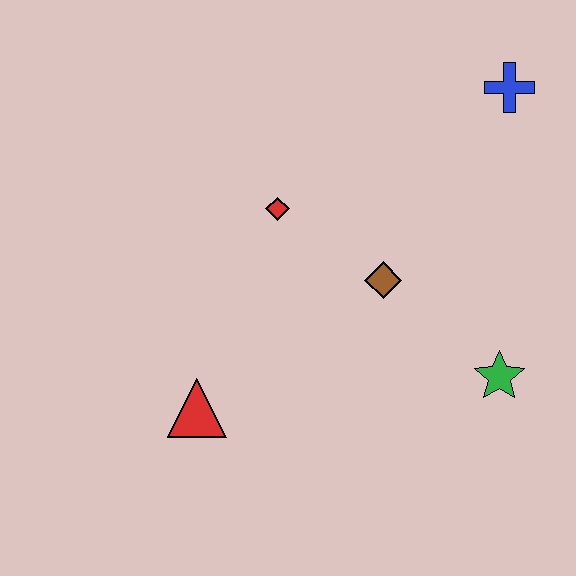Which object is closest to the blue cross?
The brown diamond is closest to the blue cross.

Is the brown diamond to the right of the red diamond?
Yes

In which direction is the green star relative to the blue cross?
The green star is below the blue cross.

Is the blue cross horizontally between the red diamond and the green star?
No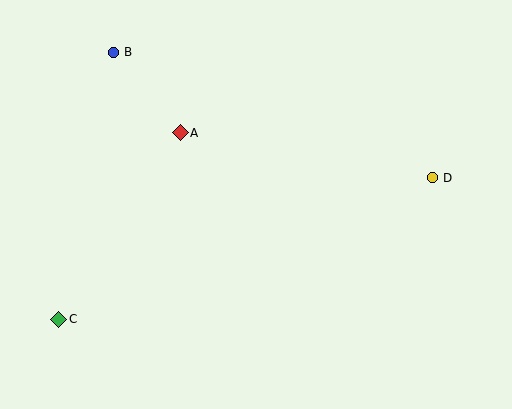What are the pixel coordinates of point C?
Point C is at (59, 319).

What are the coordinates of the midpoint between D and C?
The midpoint between D and C is at (246, 248).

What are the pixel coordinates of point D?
Point D is at (433, 178).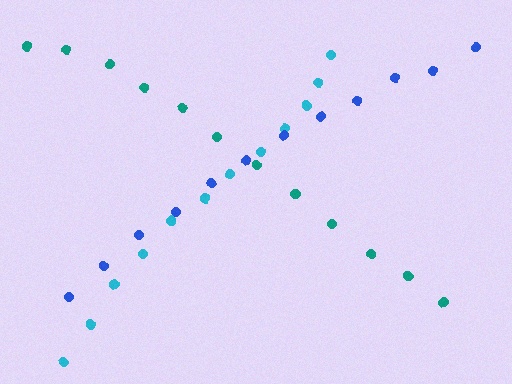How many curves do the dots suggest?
There are 3 distinct paths.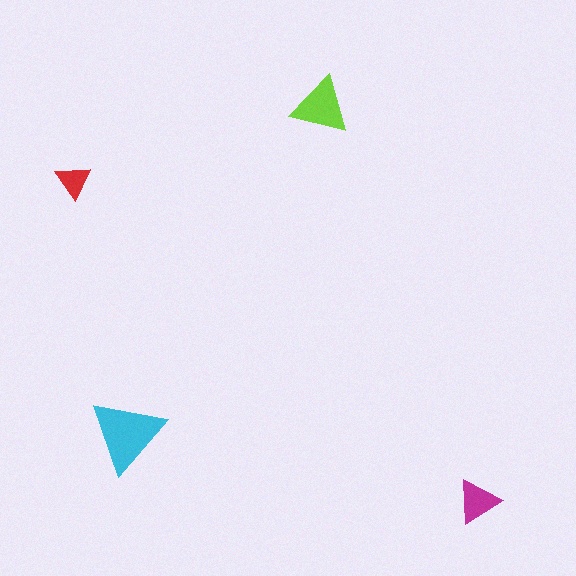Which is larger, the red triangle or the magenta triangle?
The magenta one.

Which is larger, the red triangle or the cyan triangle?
The cyan one.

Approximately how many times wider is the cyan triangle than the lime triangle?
About 1.5 times wider.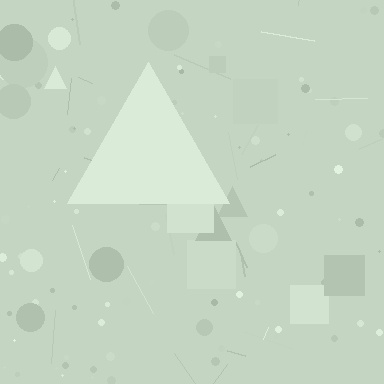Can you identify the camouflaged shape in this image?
The camouflaged shape is a triangle.